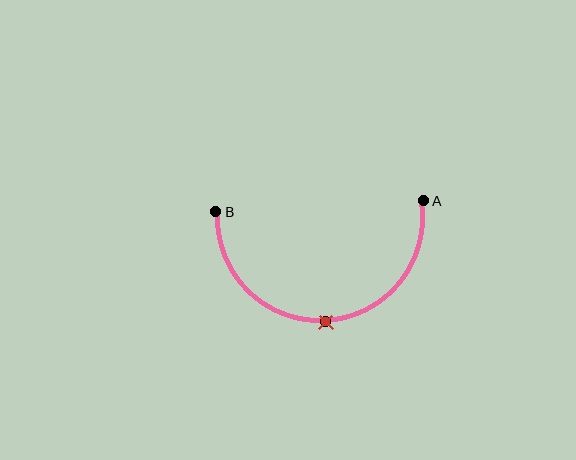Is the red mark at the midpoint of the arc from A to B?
Yes. The red mark lies on the arc at equal arc-length from both A and B — it is the arc midpoint.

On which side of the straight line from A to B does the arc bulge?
The arc bulges below the straight line connecting A and B.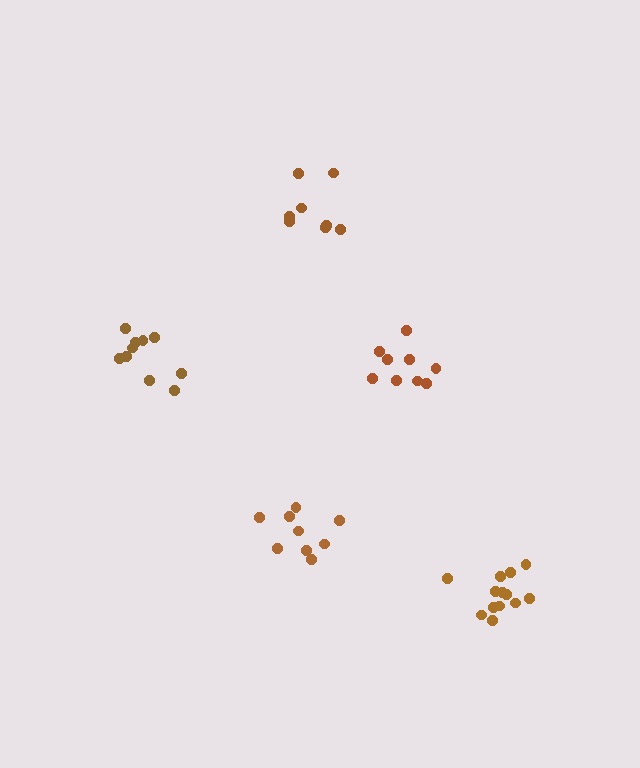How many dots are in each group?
Group 1: 9 dots, Group 2: 10 dots, Group 3: 13 dots, Group 4: 8 dots, Group 5: 9 dots (49 total).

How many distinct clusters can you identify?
There are 5 distinct clusters.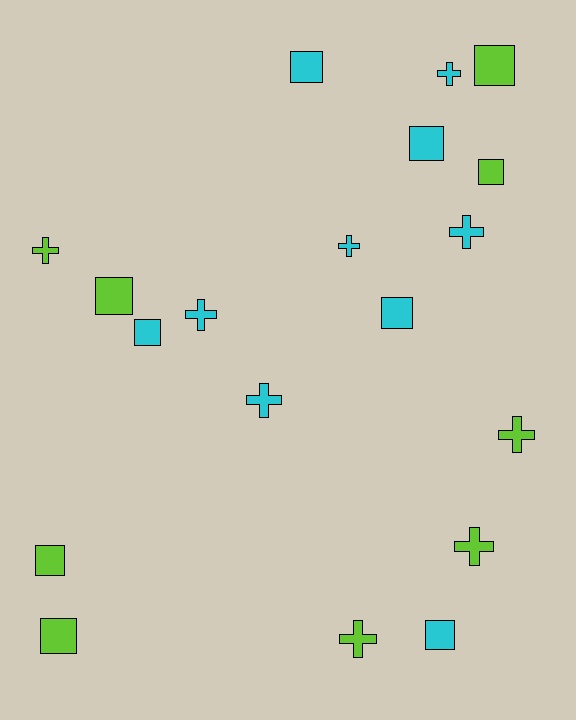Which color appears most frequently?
Cyan, with 10 objects.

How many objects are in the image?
There are 19 objects.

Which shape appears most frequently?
Square, with 10 objects.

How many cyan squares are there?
There are 5 cyan squares.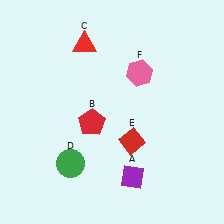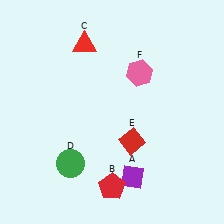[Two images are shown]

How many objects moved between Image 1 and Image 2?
1 object moved between the two images.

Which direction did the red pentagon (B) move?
The red pentagon (B) moved down.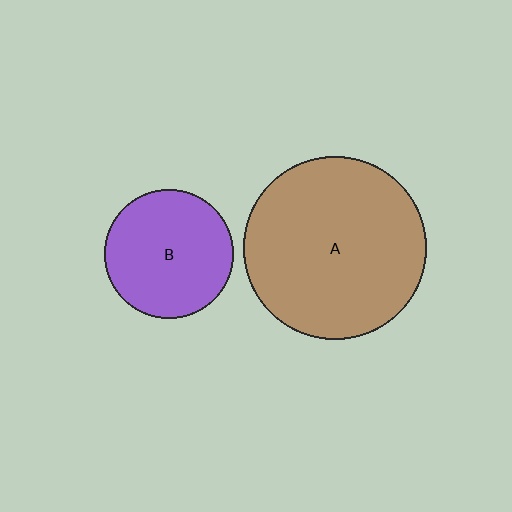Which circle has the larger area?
Circle A (brown).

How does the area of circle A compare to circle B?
Approximately 2.0 times.